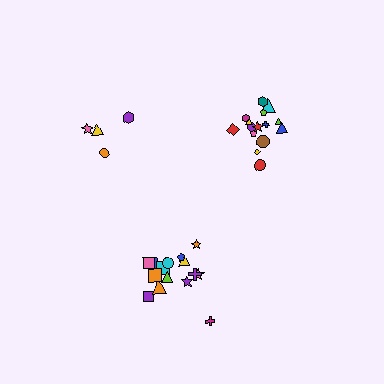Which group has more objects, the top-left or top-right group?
The top-right group.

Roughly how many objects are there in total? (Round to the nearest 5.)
Roughly 35 objects in total.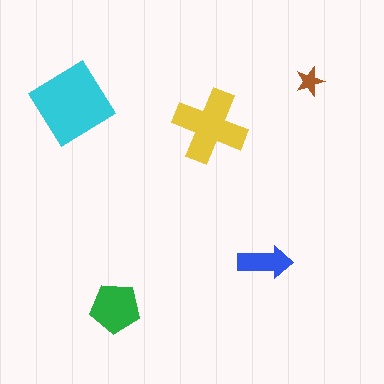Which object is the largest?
The cyan diamond.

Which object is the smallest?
The brown star.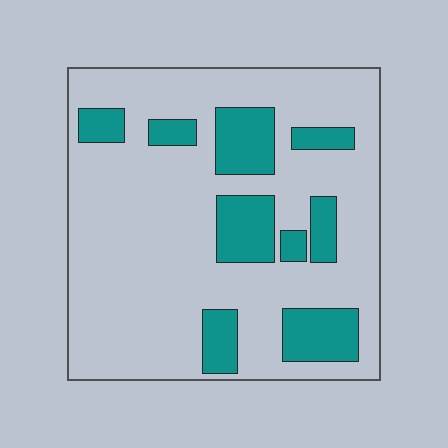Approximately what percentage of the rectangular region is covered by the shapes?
Approximately 20%.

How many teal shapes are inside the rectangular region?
9.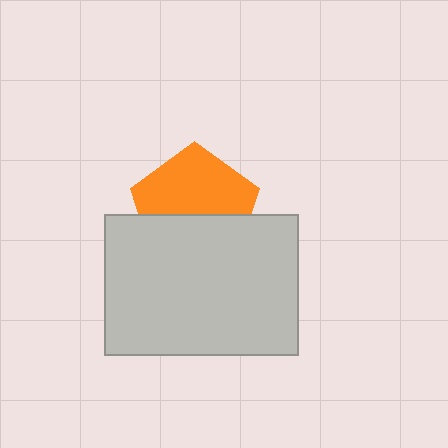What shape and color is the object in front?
The object in front is a light gray rectangle.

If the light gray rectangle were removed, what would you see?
You would see the complete orange pentagon.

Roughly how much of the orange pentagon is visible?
About half of it is visible (roughly 55%).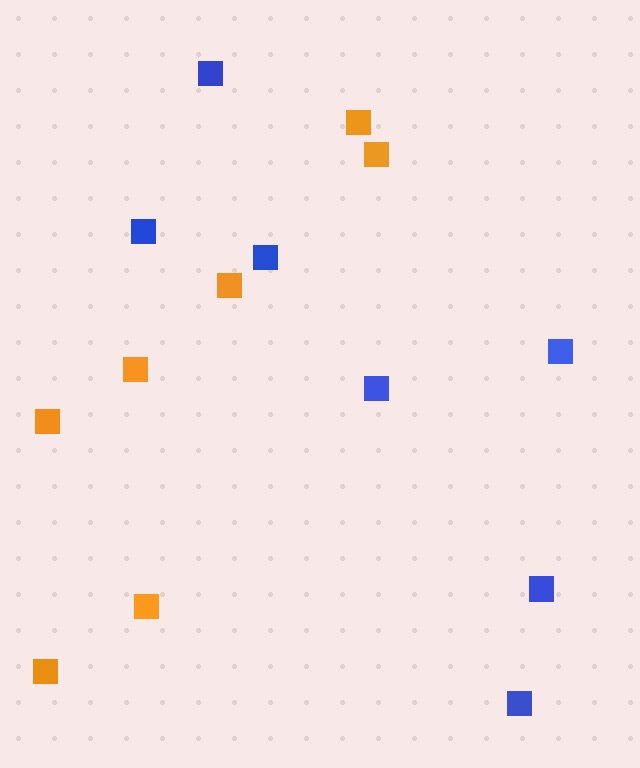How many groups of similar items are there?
There are 2 groups: one group of orange squares (7) and one group of blue squares (7).